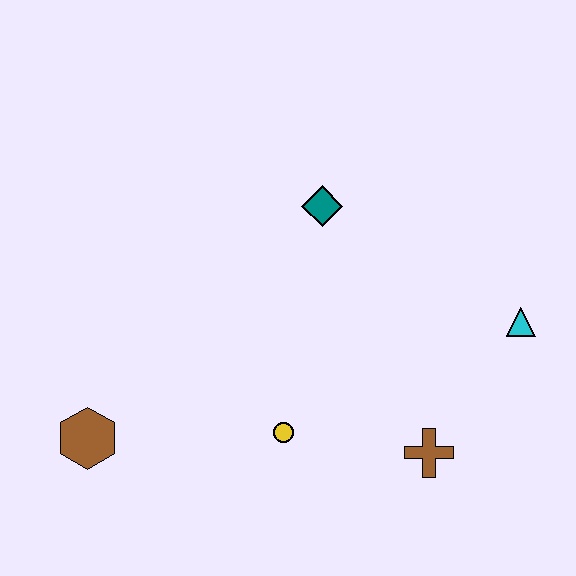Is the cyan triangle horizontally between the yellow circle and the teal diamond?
No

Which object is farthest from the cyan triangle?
The brown hexagon is farthest from the cyan triangle.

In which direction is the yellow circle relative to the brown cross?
The yellow circle is to the left of the brown cross.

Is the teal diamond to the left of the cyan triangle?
Yes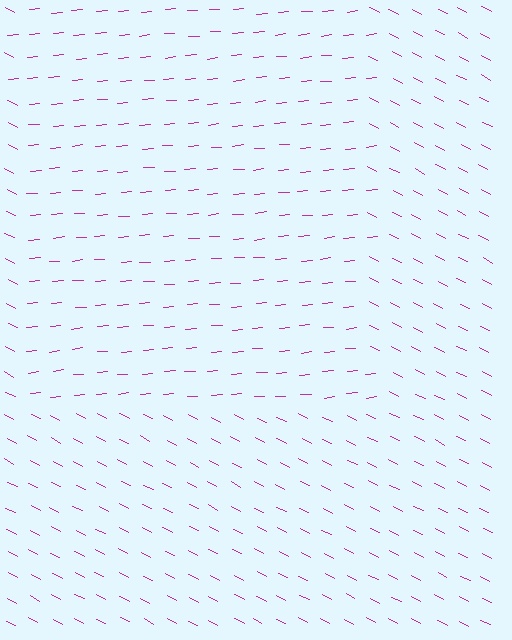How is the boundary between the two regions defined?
The boundary is defined purely by a change in line orientation (approximately 32 degrees difference). All lines are the same color and thickness.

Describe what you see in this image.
The image is filled with small magenta line segments. A rectangle region in the image has lines oriented differently from the surrounding lines, creating a visible texture boundary.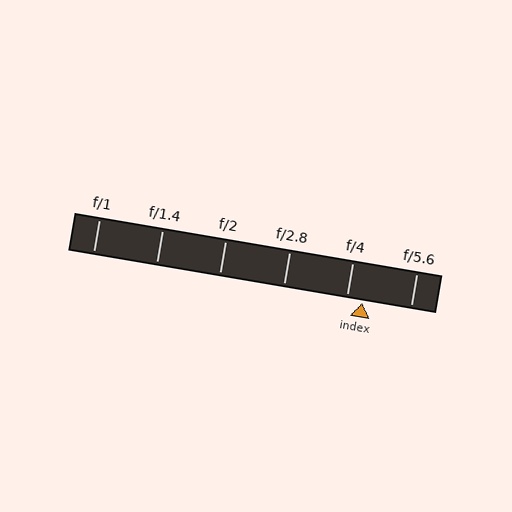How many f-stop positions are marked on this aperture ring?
There are 6 f-stop positions marked.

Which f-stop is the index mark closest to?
The index mark is closest to f/4.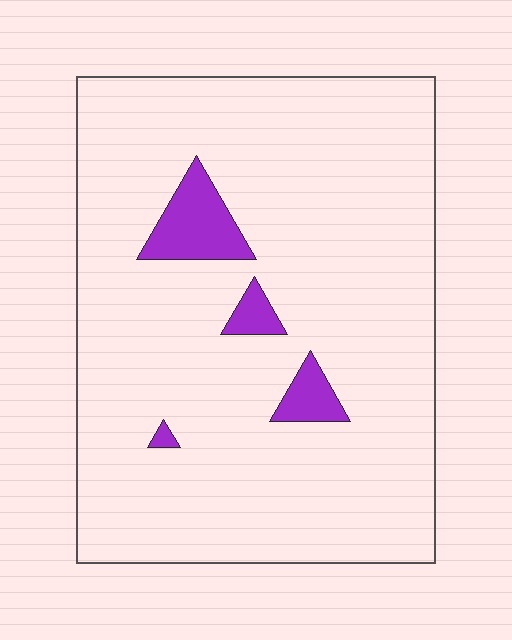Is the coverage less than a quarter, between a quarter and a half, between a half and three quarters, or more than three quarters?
Less than a quarter.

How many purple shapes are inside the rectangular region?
4.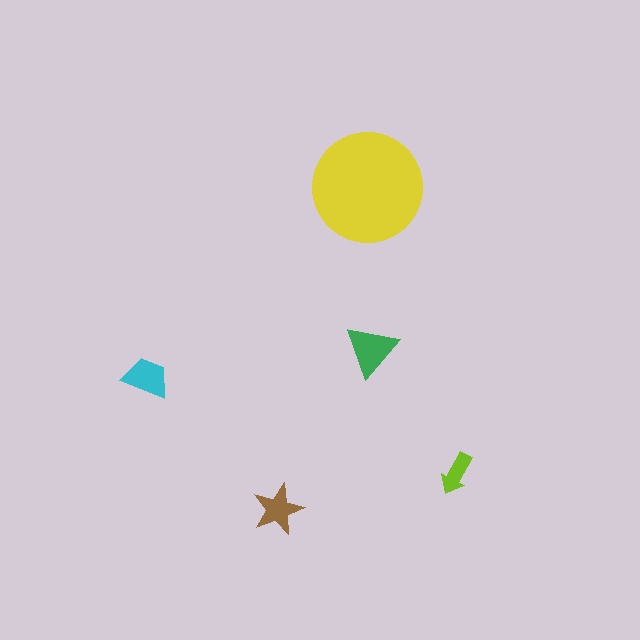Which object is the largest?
The yellow circle.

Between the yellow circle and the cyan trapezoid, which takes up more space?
The yellow circle.